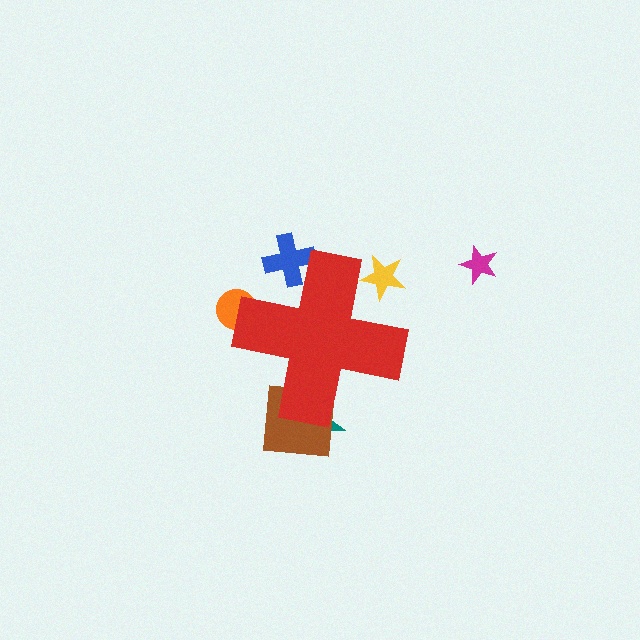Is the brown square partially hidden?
Yes, the brown square is partially hidden behind the red cross.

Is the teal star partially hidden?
Yes, the teal star is partially hidden behind the red cross.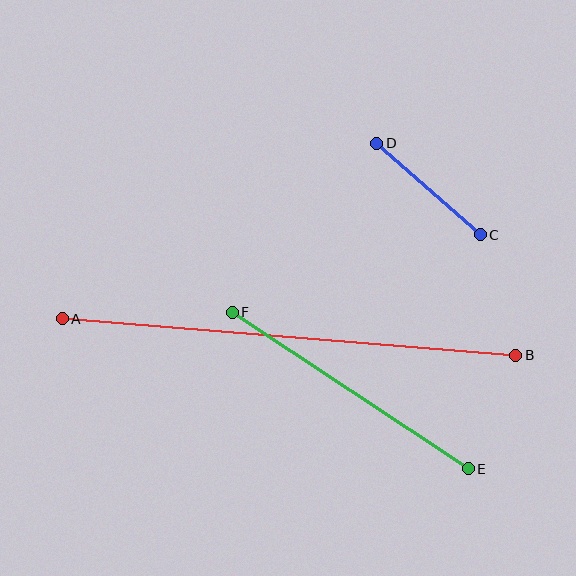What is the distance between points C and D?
The distance is approximately 138 pixels.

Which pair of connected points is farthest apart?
Points A and B are farthest apart.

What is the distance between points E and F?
The distance is approximately 284 pixels.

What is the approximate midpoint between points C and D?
The midpoint is at approximately (429, 189) pixels.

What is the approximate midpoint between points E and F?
The midpoint is at approximately (350, 391) pixels.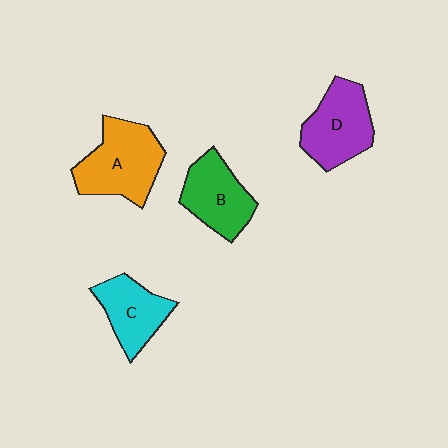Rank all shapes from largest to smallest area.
From largest to smallest: A (orange), D (purple), B (green), C (cyan).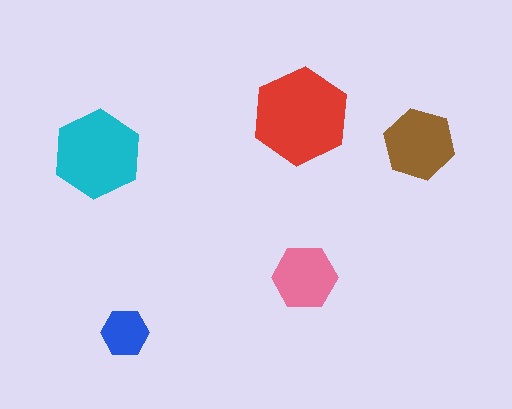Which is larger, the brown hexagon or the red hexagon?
The red one.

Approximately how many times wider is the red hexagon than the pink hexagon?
About 1.5 times wider.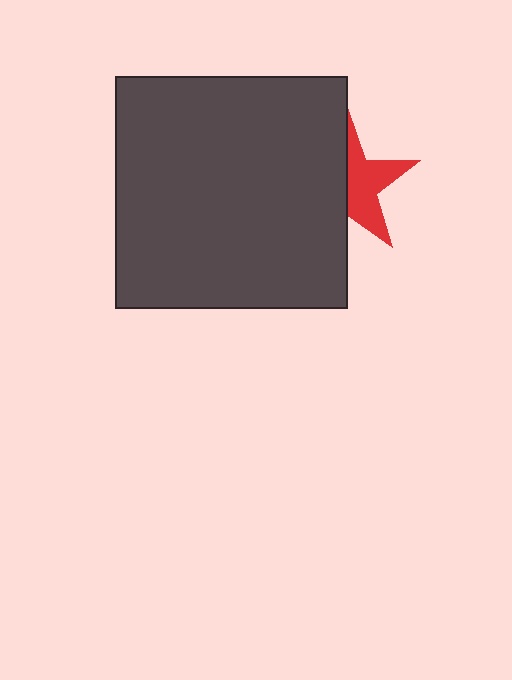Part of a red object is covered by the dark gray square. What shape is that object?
It is a star.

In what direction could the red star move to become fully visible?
The red star could move right. That would shift it out from behind the dark gray square entirely.